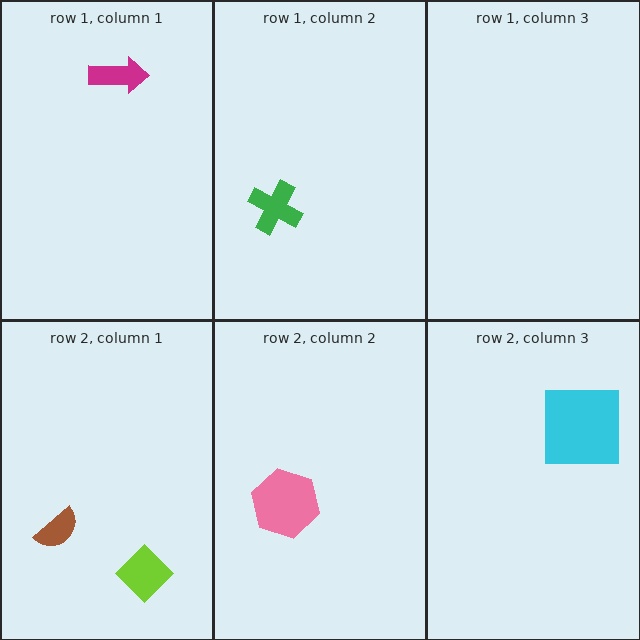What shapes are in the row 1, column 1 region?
The magenta arrow.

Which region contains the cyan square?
The row 2, column 3 region.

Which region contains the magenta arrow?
The row 1, column 1 region.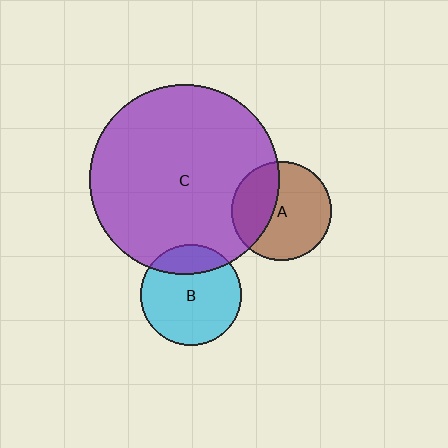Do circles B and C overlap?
Yes.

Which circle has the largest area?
Circle C (purple).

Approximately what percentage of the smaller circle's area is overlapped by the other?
Approximately 20%.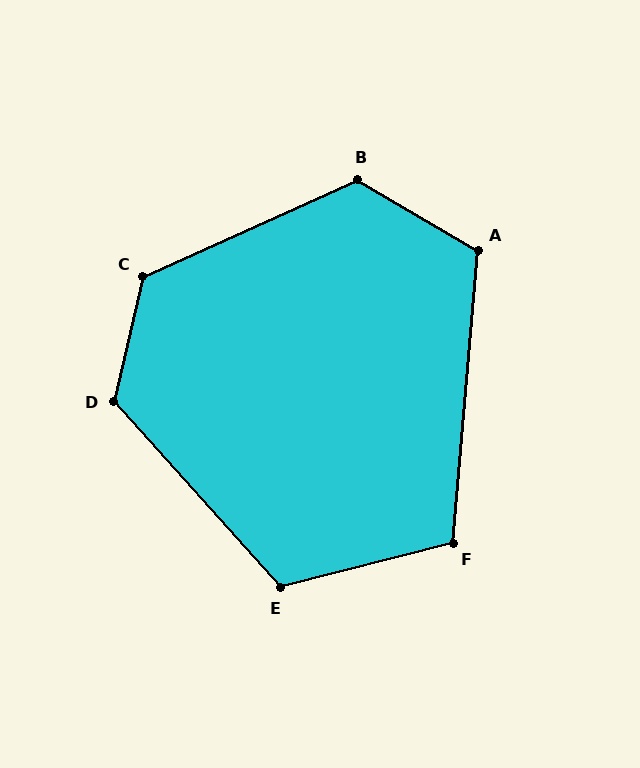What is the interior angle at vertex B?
Approximately 126 degrees (obtuse).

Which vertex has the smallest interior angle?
F, at approximately 109 degrees.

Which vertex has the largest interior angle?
C, at approximately 127 degrees.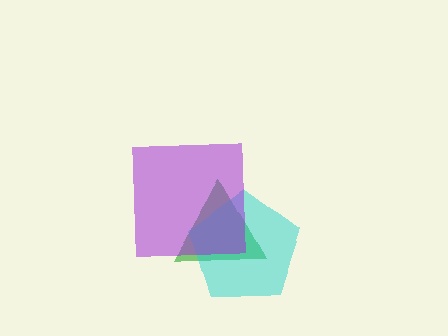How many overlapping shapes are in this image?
There are 3 overlapping shapes in the image.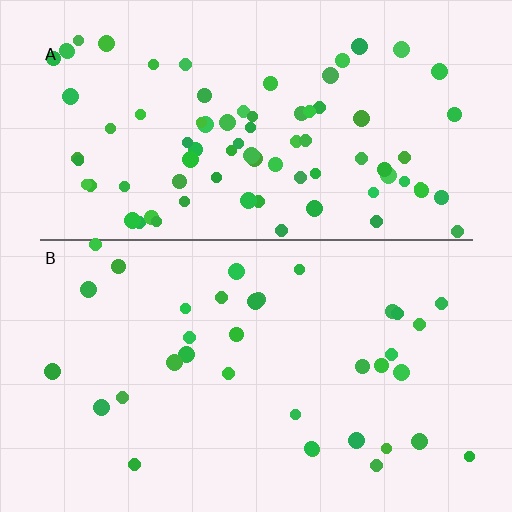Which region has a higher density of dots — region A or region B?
A (the top).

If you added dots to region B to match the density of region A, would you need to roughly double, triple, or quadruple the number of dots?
Approximately double.